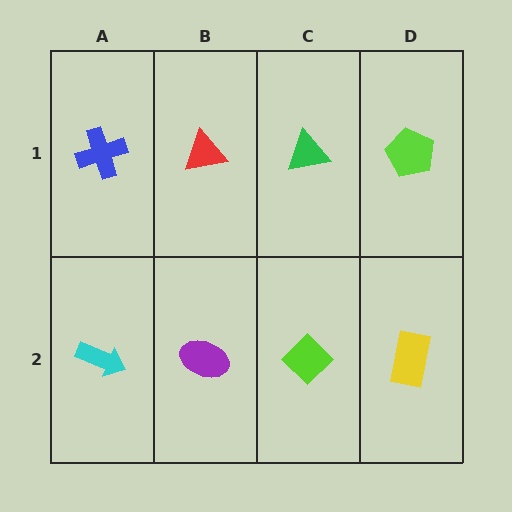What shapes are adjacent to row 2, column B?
A red triangle (row 1, column B), a cyan arrow (row 2, column A), a lime diamond (row 2, column C).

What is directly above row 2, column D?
A lime pentagon.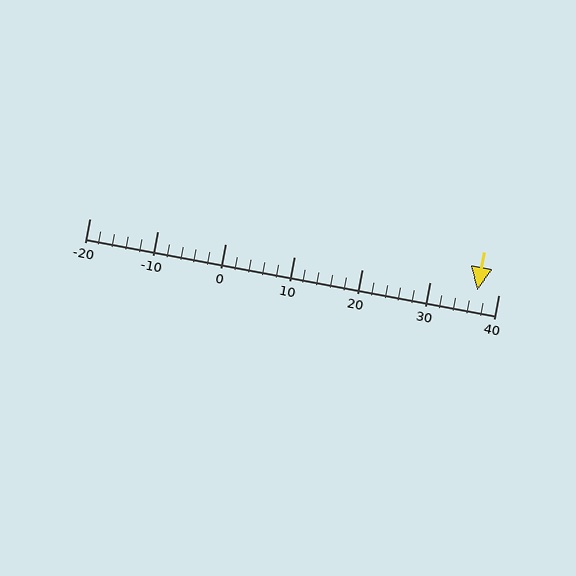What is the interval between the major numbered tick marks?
The major tick marks are spaced 10 units apart.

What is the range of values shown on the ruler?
The ruler shows values from -20 to 40.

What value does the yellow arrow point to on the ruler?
The yellow arrow points to approximately 37.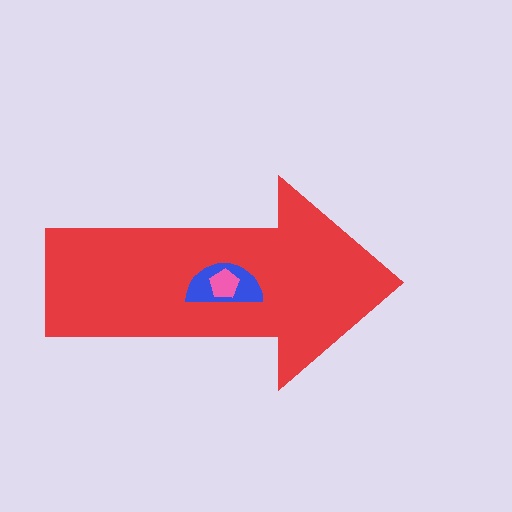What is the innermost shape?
The pink pentagon.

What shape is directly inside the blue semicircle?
The pink pentagon.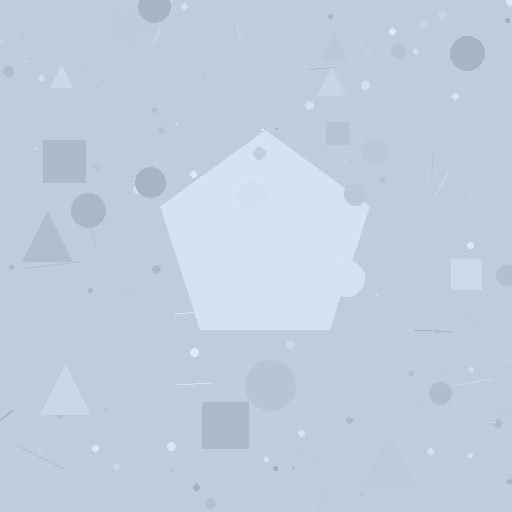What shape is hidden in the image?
A pentagon is hidden in the image.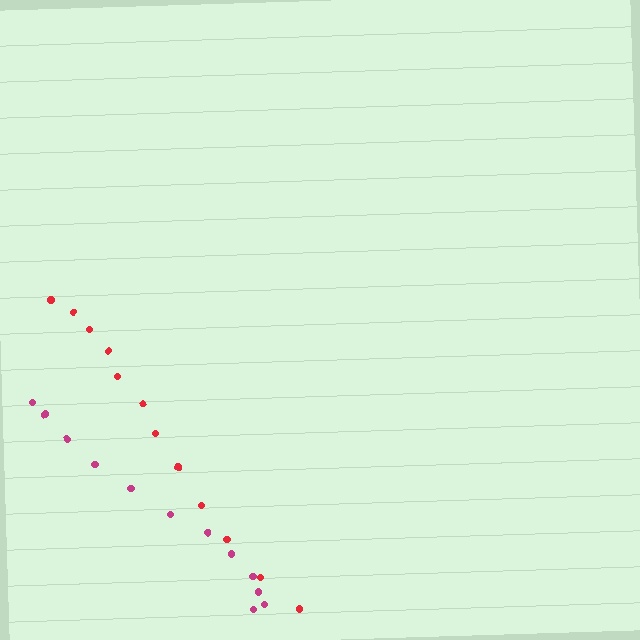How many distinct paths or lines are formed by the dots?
There are 2 distinct paths.